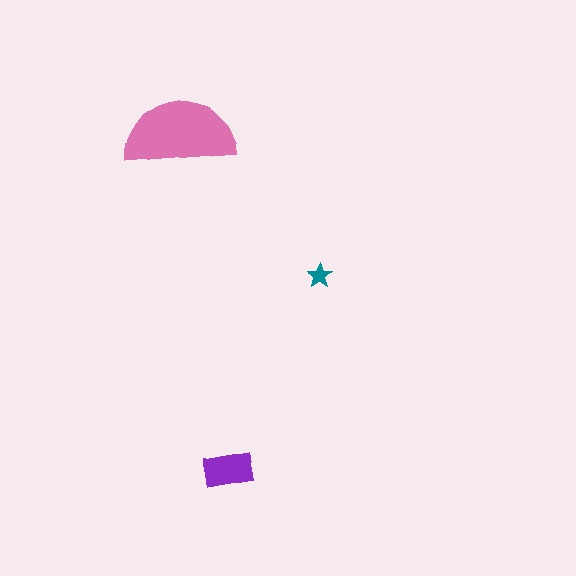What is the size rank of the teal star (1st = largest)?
3rd.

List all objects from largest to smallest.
The pink semicircle, the purple rectangle, the teal star.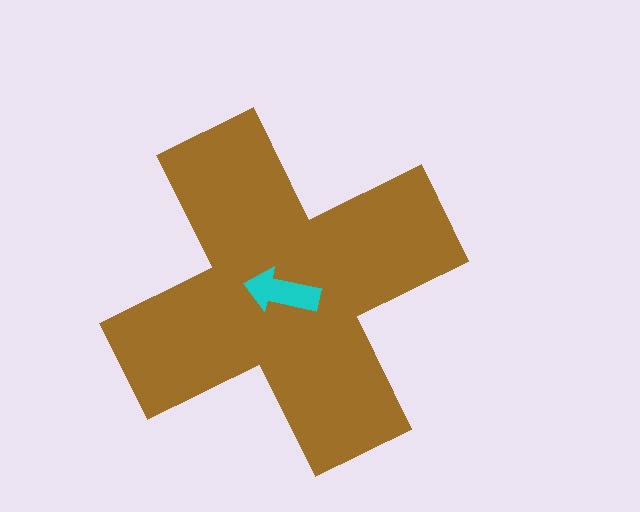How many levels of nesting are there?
2.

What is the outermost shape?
The brown cross.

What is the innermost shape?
The cyan arrow.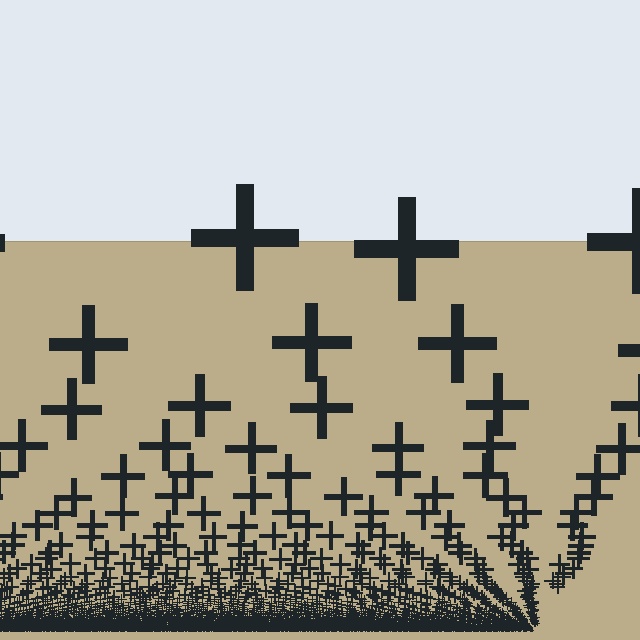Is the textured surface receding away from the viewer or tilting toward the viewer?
The surface appears to tilt toward the viewer. Texture elements get larger and sparser toward the top.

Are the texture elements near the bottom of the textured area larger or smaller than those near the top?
Smaller. The gradient is inverted — elements near the bottom are smaller and denser.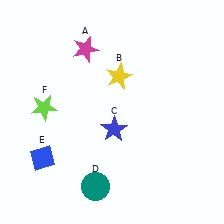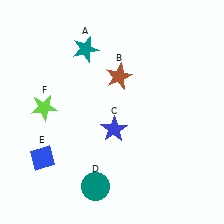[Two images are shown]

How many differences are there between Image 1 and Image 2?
There are 2 differences between the two images.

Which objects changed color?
A changed from magenta to teal. B changed from yellow to brown.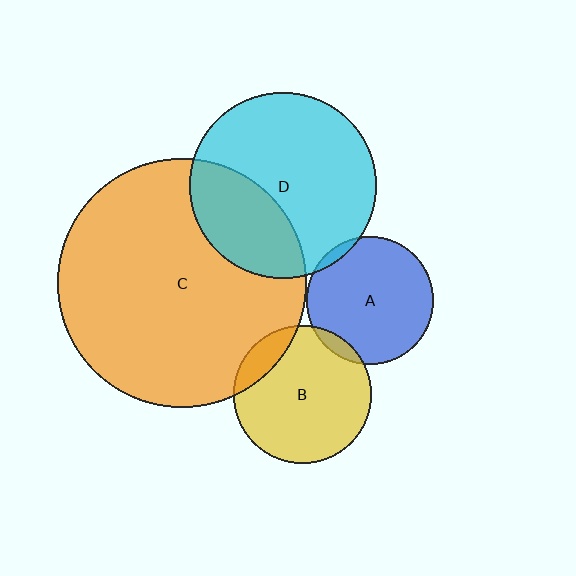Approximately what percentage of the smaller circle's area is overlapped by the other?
Approximately 5%.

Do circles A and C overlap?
Yes.